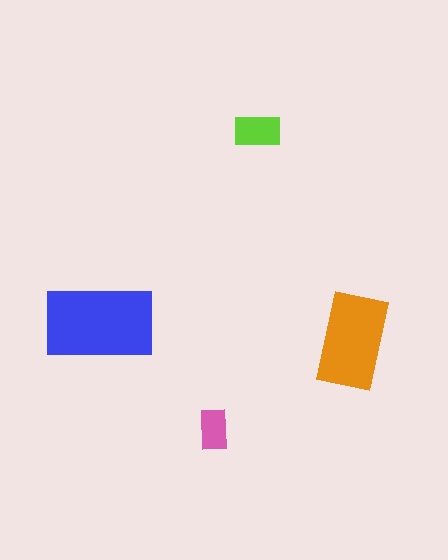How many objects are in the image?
There are 4 objects in the image.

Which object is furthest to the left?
The blue rectangle is leftmost.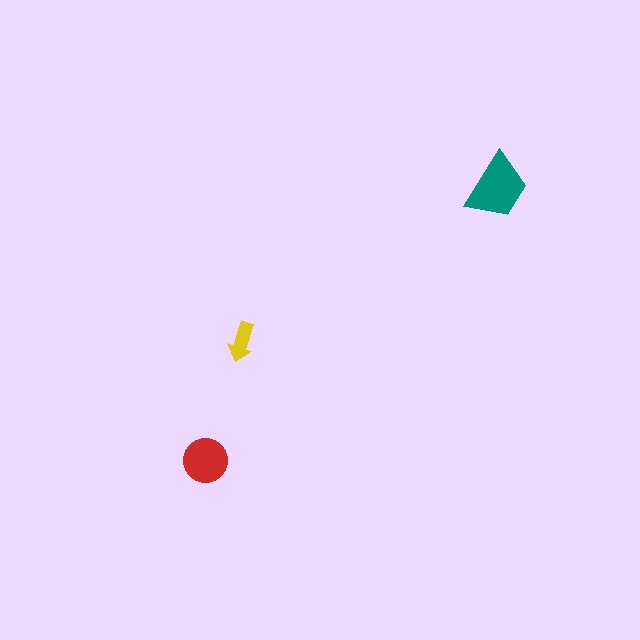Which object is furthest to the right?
The teal trapezoid is rightmost.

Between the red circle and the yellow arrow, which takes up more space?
The red circle.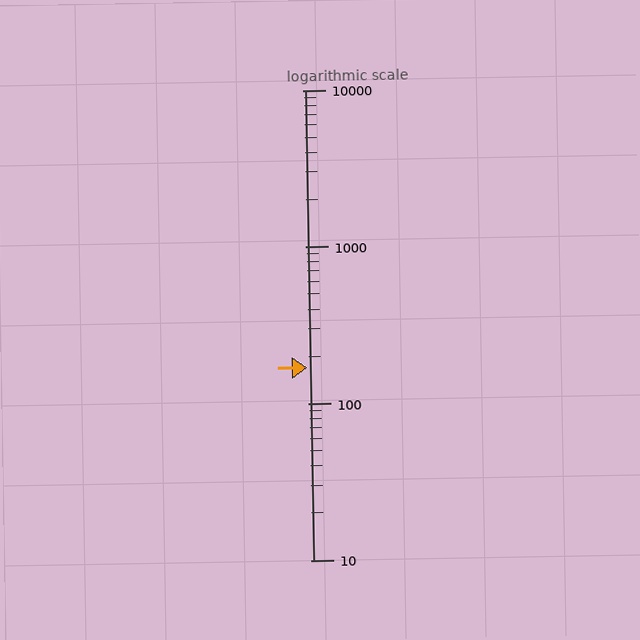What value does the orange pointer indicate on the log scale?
The pointer indicates approximately 170.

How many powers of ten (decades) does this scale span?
The scale spans 3 decades, from 10 to 10000.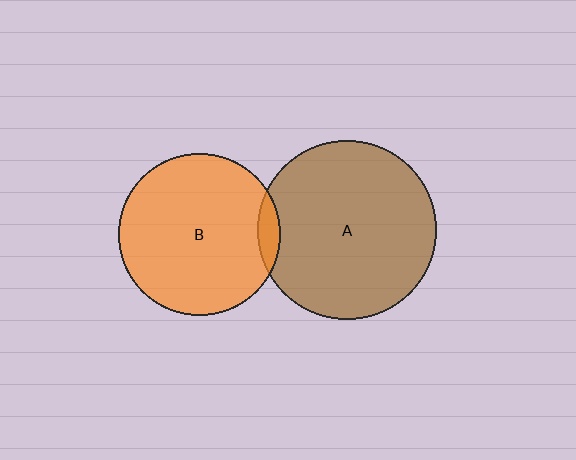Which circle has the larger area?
Circle A (brown).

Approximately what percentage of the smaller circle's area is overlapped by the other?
Approximately 5%.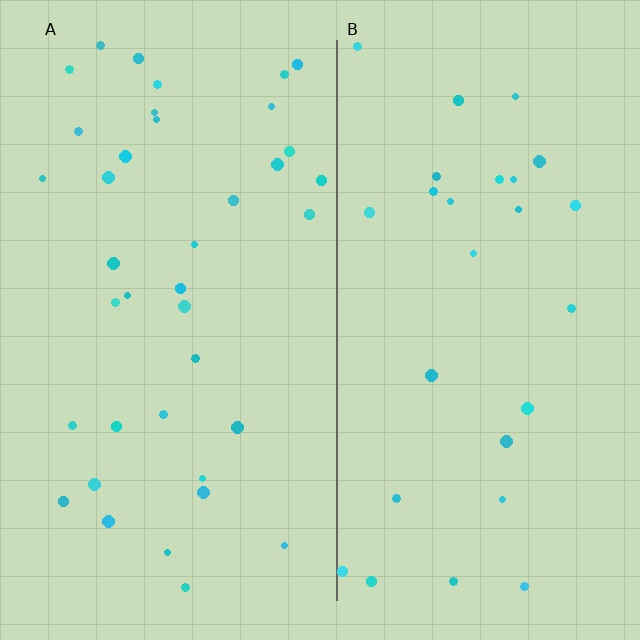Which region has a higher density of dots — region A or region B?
A (the left).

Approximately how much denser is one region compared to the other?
Approximately 1.4× — region A over region B.